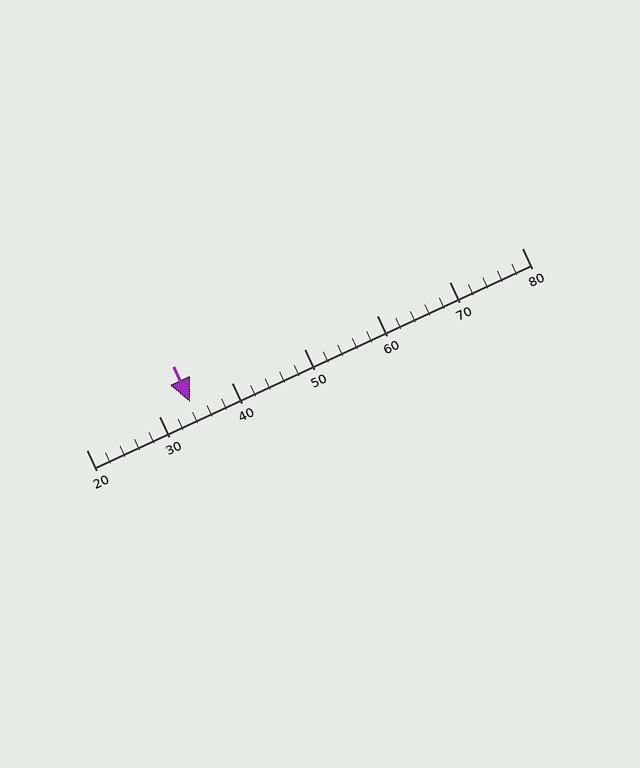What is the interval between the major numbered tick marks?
The major tick marks are spaced 10 units apart.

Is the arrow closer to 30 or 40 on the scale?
The arrow is closer to 30.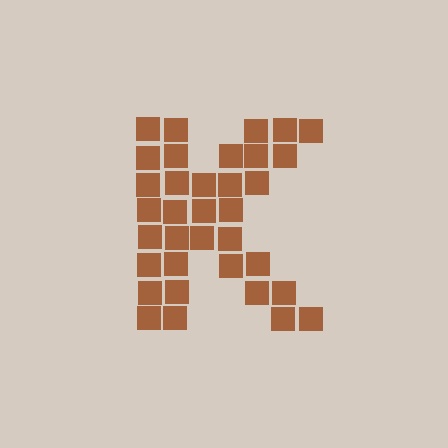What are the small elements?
The small elements are squares.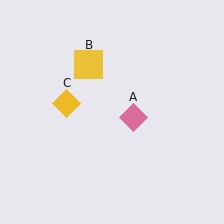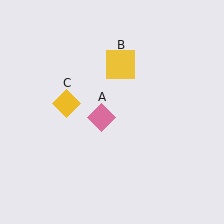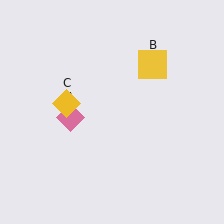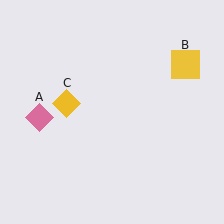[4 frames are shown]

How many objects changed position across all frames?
2 objects changed position: pink diamond (object A), yellow square (object B).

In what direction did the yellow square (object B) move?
The yellow square (object B) moved right.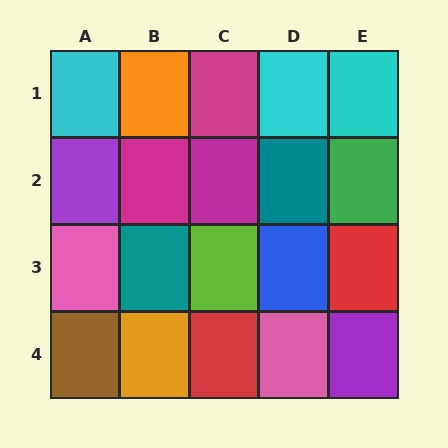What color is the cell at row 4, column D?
Pink.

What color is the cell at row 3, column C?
Lime.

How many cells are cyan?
3 cells are cyan.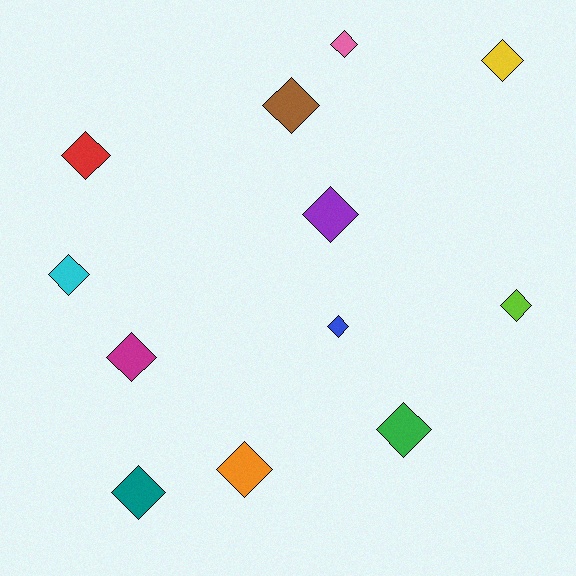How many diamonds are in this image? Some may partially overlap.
There are 12 diamonds.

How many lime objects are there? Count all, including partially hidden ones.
There is 1 lime object.